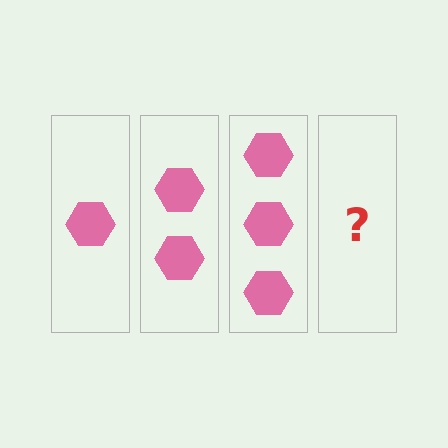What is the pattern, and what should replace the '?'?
The pattern is that each step adds one more hexagon. The '?' should be 4 hexagons.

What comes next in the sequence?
The next element should be 4 hexagons.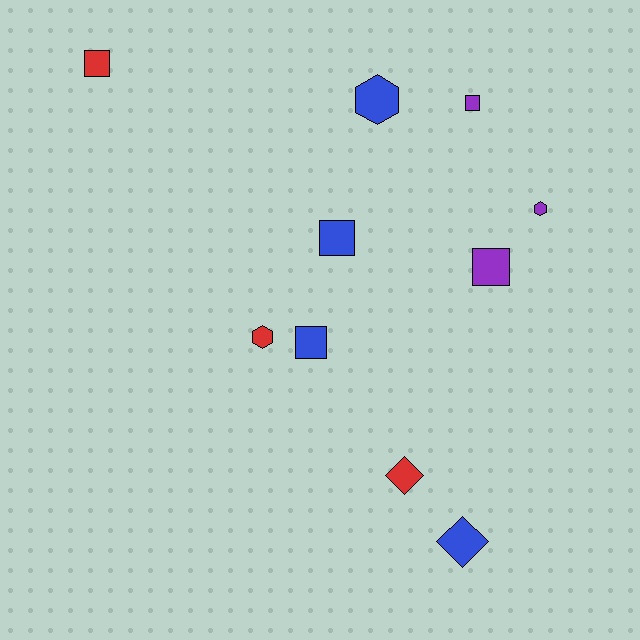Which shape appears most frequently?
Square, with 5 objects.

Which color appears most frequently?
Blue, with 4 objects.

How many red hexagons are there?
There is 1 red hexagon.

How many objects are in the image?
There are 10 objects.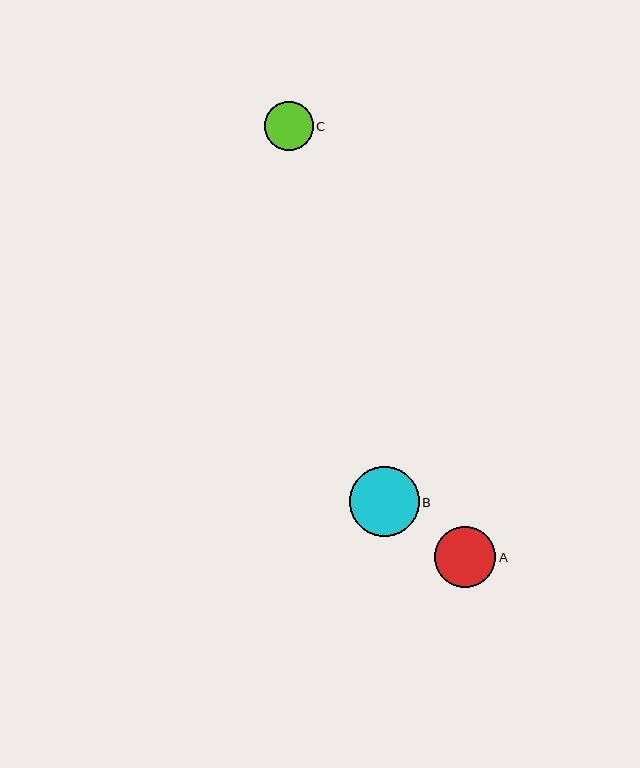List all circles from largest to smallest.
From largest to smallest: B, A, C.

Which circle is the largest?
Circle B is the largest with a size of approximately 70 pixels.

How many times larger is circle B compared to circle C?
Circle B is approximately 1.4 times the size of circle C.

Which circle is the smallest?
Circle C is the smallest with a size of approximately 49 pixels.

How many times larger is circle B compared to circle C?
Circle B is approximately 1.4 times the size of circle C.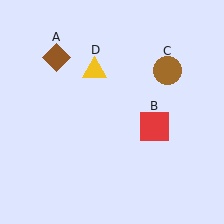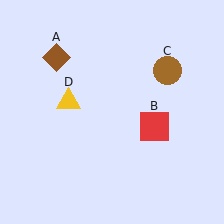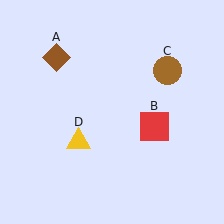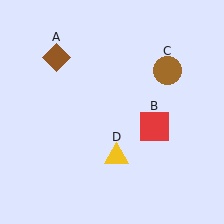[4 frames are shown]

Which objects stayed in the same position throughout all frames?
Brown diamond (object A) and red square (object B) and brown circle (object C) remained stationary.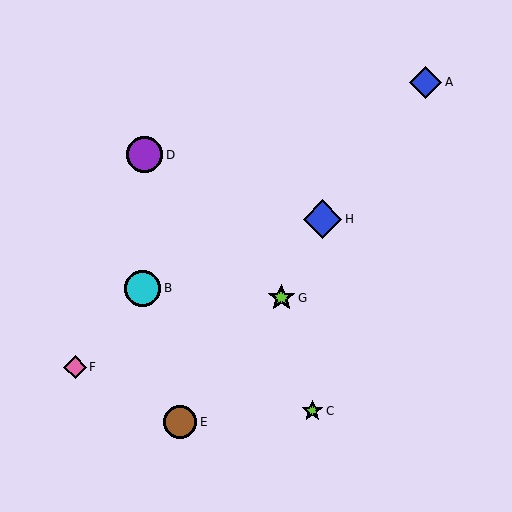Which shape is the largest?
The blue diamond (labeled H) is the largest.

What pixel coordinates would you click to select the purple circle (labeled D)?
Click at (145, 155) to select the purple circle D.